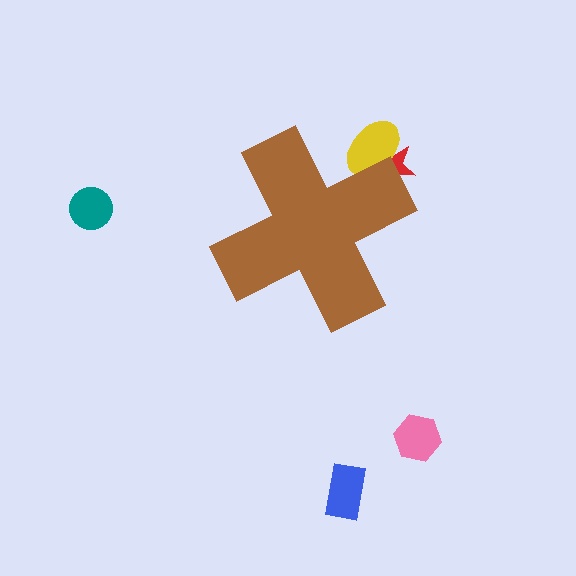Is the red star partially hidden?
Yes, the red star is partially hidden behind the brown cross.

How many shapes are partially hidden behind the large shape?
2 shapes are partially hidden.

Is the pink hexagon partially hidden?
No, the pink hexagon is fully visible.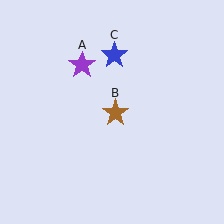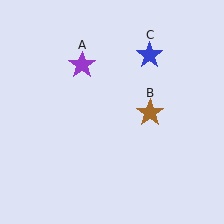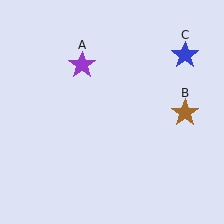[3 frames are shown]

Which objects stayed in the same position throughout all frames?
Purple star (object A) remained stationary.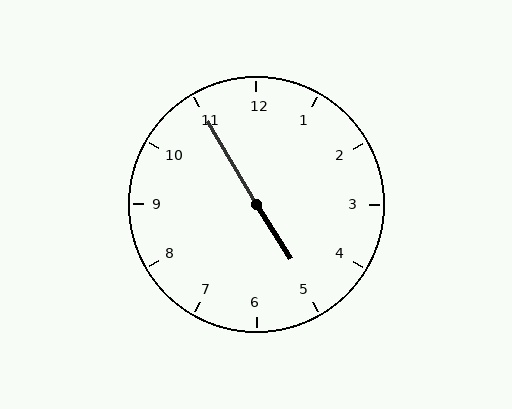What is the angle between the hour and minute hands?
Approximately 178 degrees.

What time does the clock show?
4:55.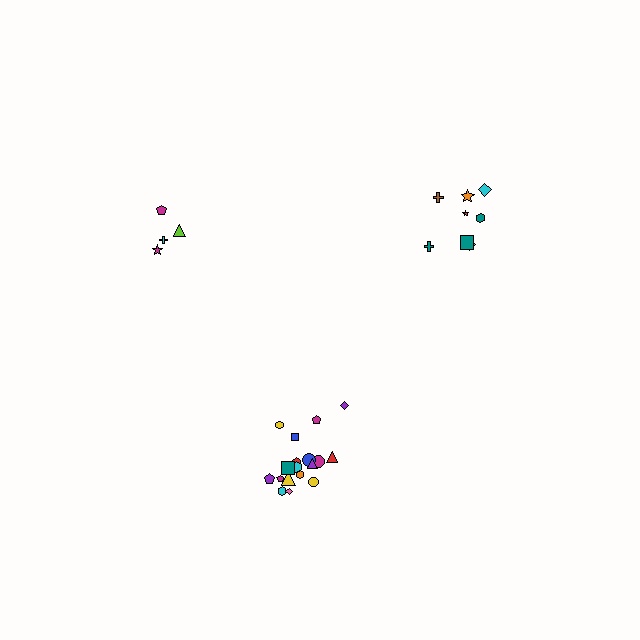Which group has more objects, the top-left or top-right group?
The top-right group.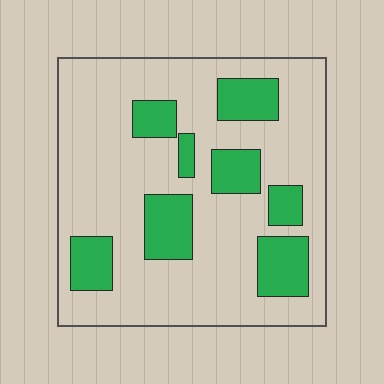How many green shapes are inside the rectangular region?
8.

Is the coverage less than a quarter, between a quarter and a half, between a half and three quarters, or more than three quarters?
Less than a quarter.